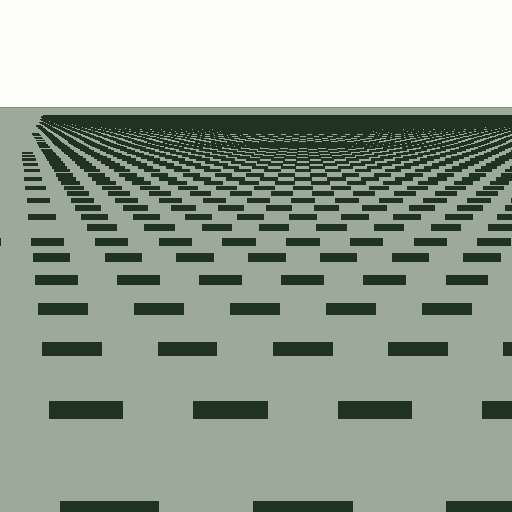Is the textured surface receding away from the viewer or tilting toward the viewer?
The surface is receding away from the viewer. Texture elements get smaller and denser toward the top.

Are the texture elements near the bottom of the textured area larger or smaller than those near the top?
Larger. Near the bottom, elements are closer to the viewer and appear at a bigger on-screen size.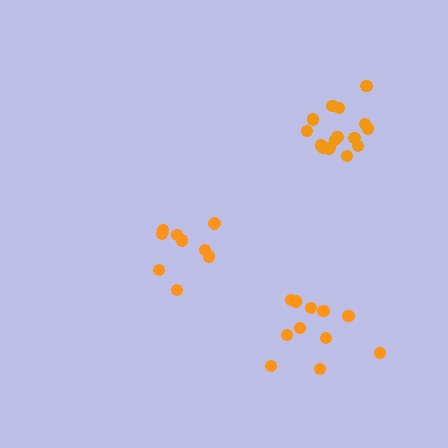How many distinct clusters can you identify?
There are 3 distinct clusters.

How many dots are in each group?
Group 1: 10 dots, Group 2: 16 dots, Group 3: 11 dots (37 total).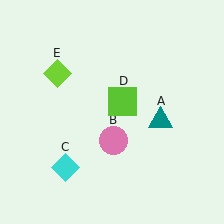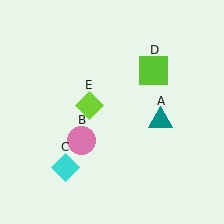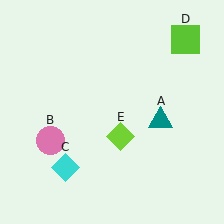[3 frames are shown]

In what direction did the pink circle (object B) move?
The pink circle (object B) moved left.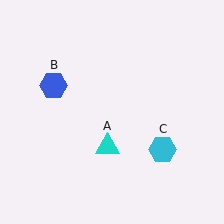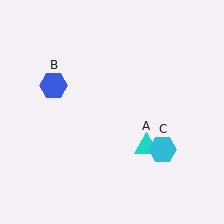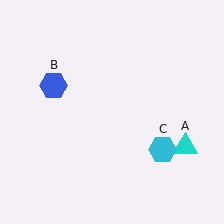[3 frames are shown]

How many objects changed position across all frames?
1 object changed position: cyan triangle (object A).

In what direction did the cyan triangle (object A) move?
The cyan triangle (object A) moved right.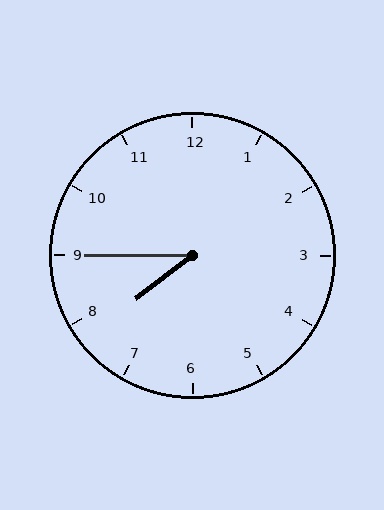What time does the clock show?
7:45.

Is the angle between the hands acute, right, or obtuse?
It is acute.